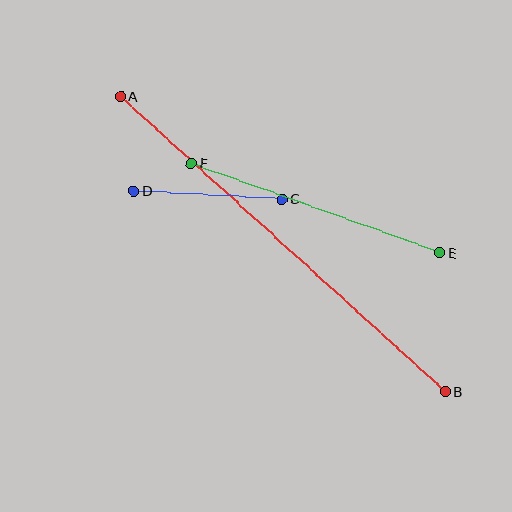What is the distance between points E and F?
The distance is approximately 264 pixels.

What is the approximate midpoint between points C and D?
The midpoint is at approximately (208, 195) pixels.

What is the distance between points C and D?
The distance is approximately 148 pixels.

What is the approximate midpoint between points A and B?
The midpoint is at approximately (283, 244) pixels.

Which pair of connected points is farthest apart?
Points A and B are farthest apart.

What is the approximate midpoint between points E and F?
The midpoint is at approximately (316, 208) pixels.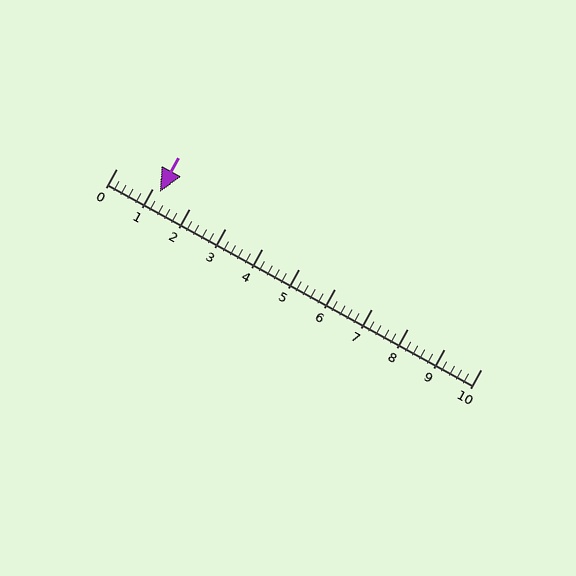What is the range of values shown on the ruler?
The ruler shows values from 0 to 10.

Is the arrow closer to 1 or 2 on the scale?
The arrow is closer to 1.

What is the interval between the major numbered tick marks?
The major tick marks are spaced 1 units apart.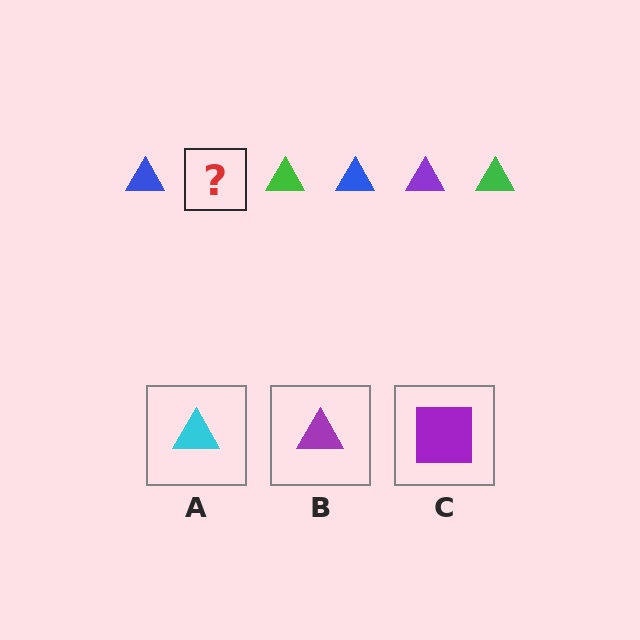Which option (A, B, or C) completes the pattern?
B.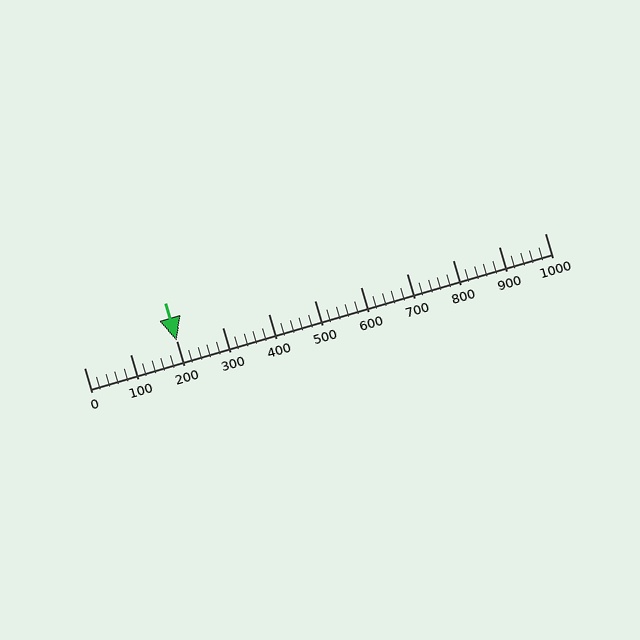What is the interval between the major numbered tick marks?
The major tick marks are spaced 100 units apart.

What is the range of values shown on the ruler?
The ruler shows values from 0 to 1000.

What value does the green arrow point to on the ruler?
The green arrow points to approximately 200.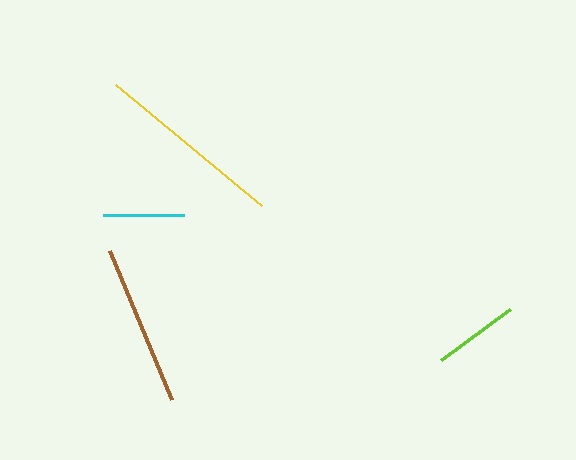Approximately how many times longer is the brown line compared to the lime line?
The brown line is approximately 1.9 times the length of the lime line.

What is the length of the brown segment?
The brown segment is approximately 161 pixels long.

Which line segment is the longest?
The yellow line is the longest at approximately 190 pixels.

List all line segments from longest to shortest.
From longest to shortest: yellow, brown, lime, cyan.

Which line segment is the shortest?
The cyan line is the shortest at approximately 81 pixels.